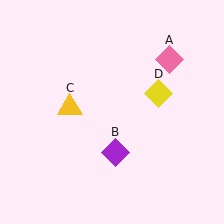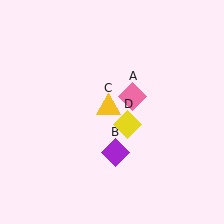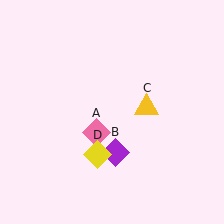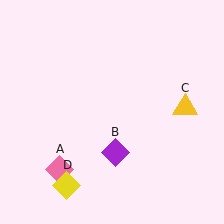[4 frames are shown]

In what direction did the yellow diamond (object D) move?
The yellow diamond (object D) moved down and to the left.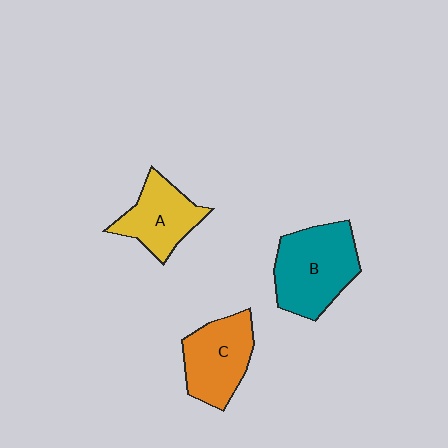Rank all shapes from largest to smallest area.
From largest to smallest: B (teal), C (orange), A (yellow).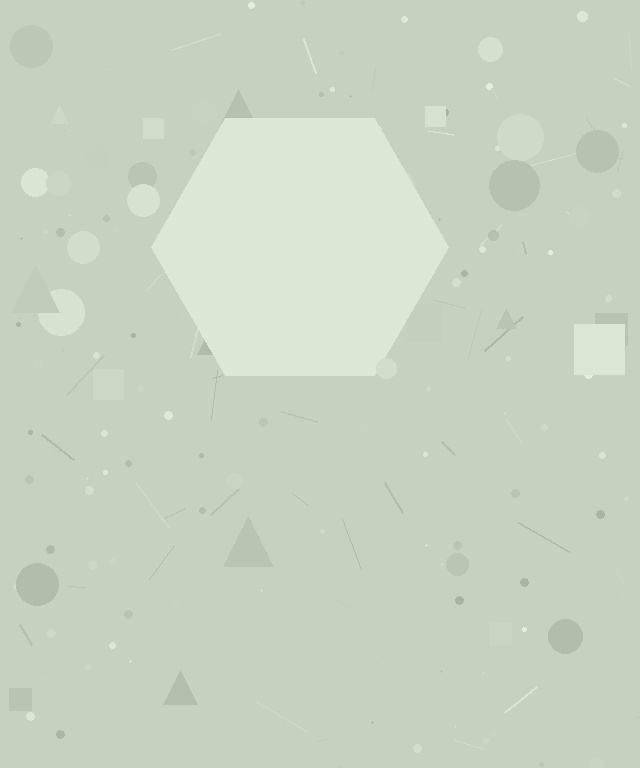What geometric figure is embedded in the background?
A hexagon is embedded in the background.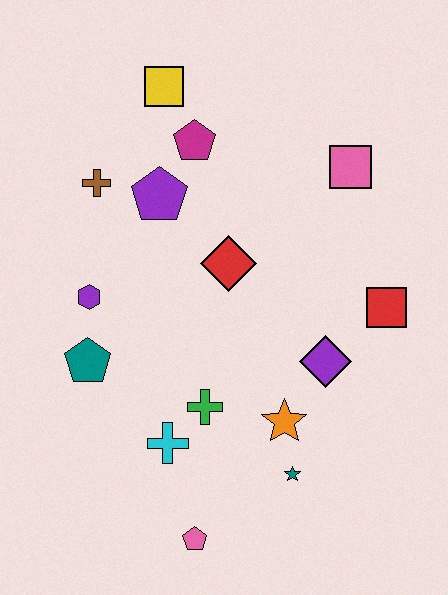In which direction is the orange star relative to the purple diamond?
The orange star is below the purple diamond.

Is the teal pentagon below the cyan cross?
No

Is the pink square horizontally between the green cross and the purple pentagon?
No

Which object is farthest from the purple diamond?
The yellow square is farthest from the purple diamond.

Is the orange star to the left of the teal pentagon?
No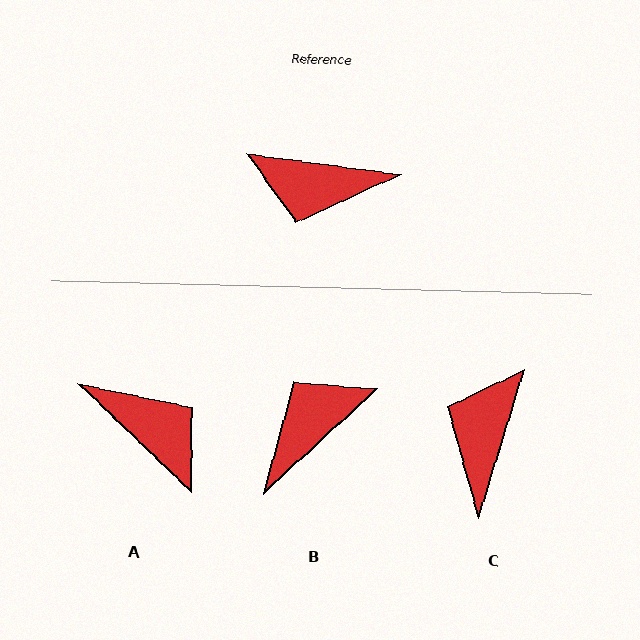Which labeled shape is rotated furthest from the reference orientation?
A, about 144 degrees away.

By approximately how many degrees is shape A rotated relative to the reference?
Approximately 144 degrees counter-clockwise.